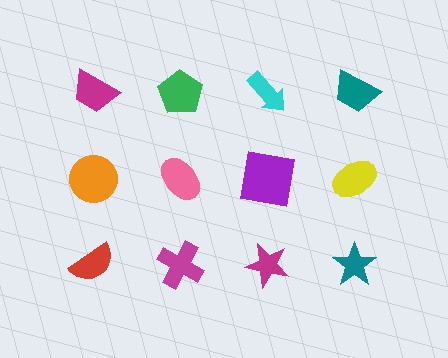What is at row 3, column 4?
A teal star.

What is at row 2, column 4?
A yellow ellipse.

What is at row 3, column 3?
A magenta star.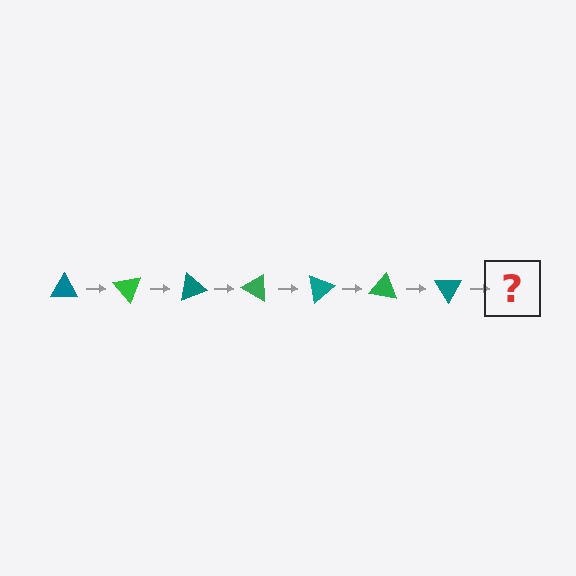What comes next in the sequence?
The next element should be a green triangle, rotated 350 degrees from the start.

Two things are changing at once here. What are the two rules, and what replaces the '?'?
The two rules are that it rotates 50 degrees each step and the color cycles through teal and green. The '?' should be a green triangle, rotated 350 degrees from the start.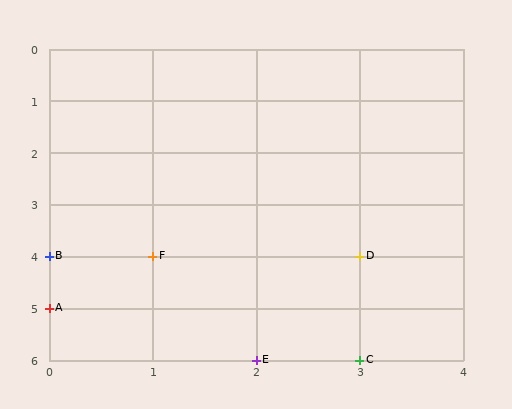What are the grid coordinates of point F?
Point F is at grid coordinates (1, 4).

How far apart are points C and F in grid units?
Points C and F are 2 columns and 2 rows apart (about 2.8 grid units diagonally).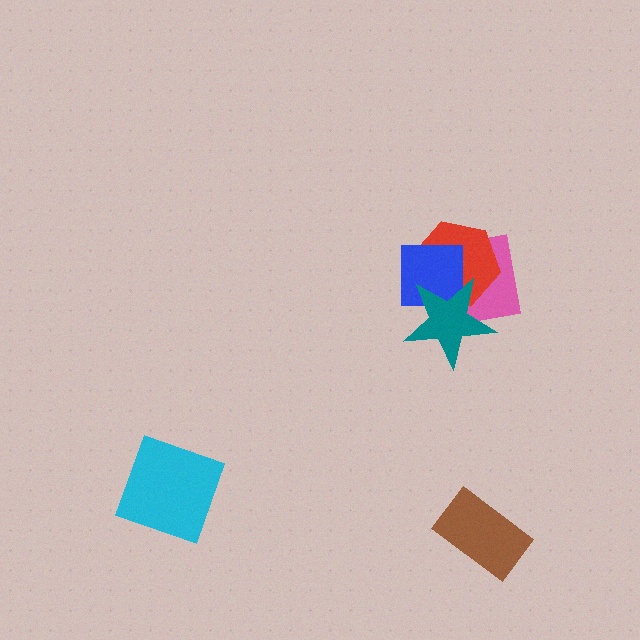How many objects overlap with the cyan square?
0 objects overlap with the cyan square.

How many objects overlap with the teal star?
3 objects overlap with the teal star.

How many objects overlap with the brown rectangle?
0 objects overlap with the brown rectangle.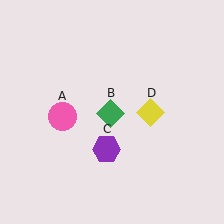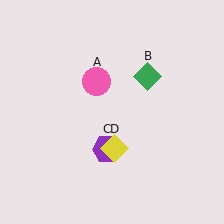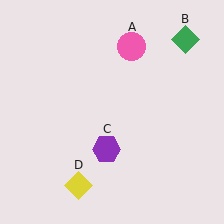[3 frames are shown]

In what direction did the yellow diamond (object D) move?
The yellow diamond (object D) moved down and to the left.